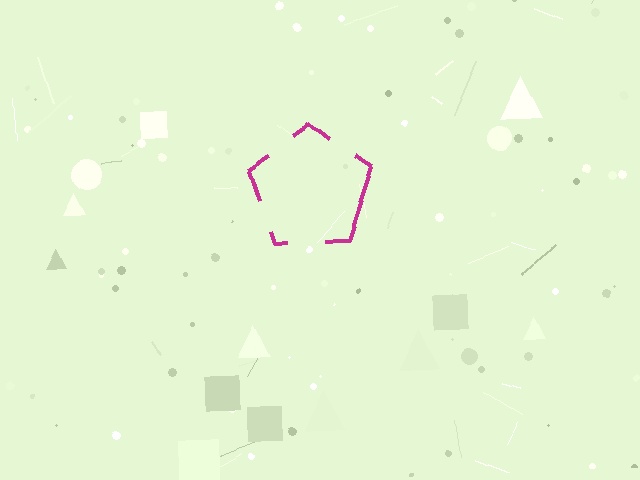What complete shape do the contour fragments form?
The contour fragments form a pentagon.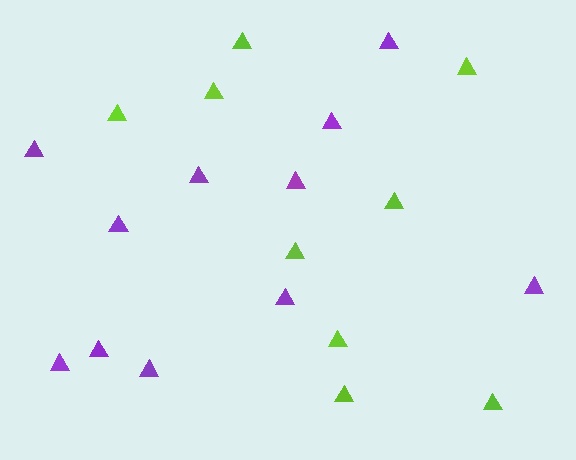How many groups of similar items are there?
There are 2 groups: one group of purple triangles (11) and one group of lime triangles (9).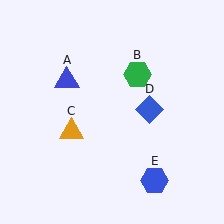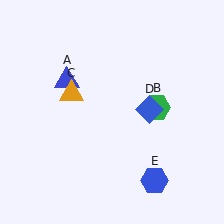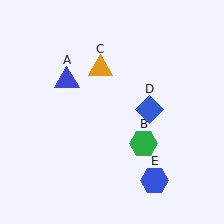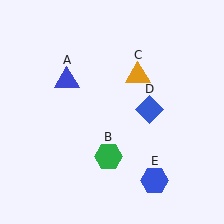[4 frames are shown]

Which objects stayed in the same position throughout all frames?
Blue triangle (object A) and blue diamond (object D) and blue hexagon (object E) remained stationary.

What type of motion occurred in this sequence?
The green hexagon (object B), orange triangle (object C) rotated clockwise around the center of the scene.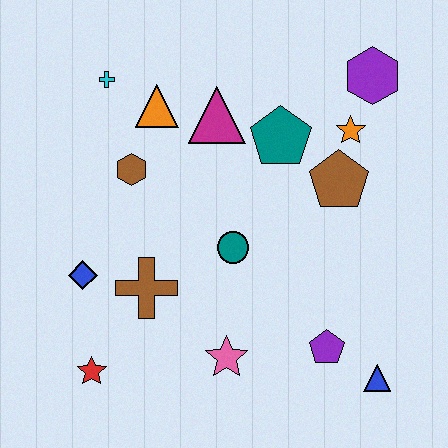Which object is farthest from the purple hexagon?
The red star is farthest from the purple hexagon.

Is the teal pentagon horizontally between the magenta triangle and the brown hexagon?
No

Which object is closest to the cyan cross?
The orange triangle is closest to the cyan cross.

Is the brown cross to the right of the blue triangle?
No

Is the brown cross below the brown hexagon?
Yes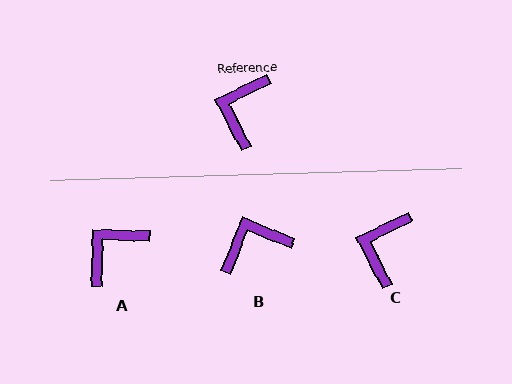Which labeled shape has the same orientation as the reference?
C.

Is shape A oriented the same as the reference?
No, it is off by about 28 degrees.